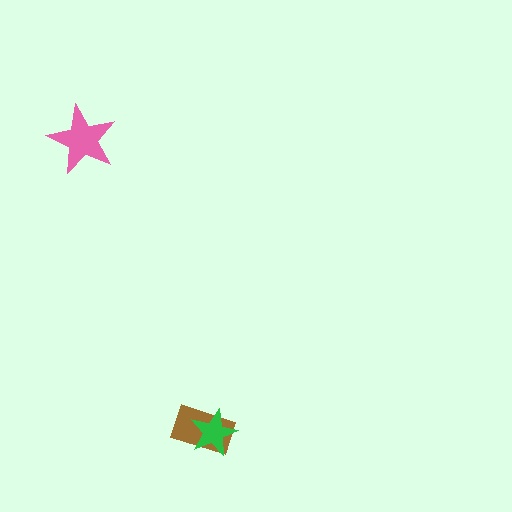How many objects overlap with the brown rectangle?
1 object overlaps with the brown rectangle.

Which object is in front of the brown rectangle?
The green star is in front of the brown rectangle.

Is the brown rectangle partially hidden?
Yes, it is partially covered by another shape.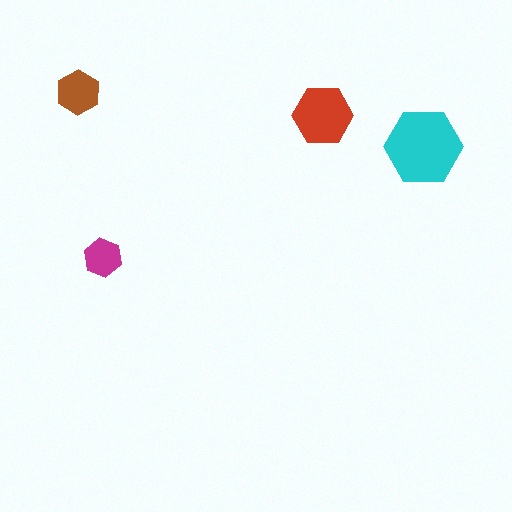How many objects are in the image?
There are 4 objects in the image.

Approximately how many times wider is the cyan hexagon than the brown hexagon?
About 1.5 times wider.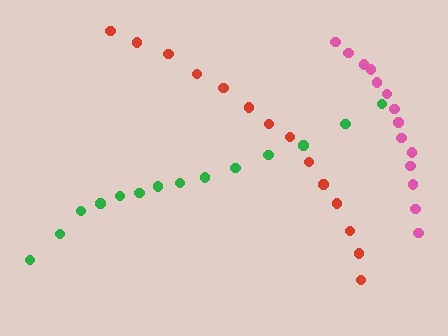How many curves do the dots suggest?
There are 3 distinct paths.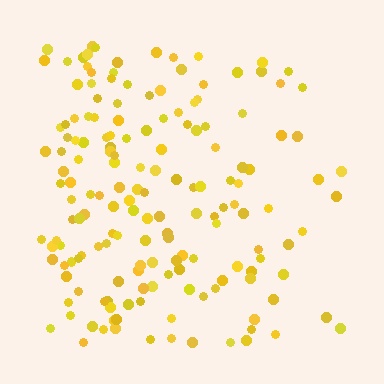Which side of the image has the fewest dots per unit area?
The right.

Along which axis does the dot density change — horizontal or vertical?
Horizontal.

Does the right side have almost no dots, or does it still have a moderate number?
Still a moderate number, just noticeably fewer than the left.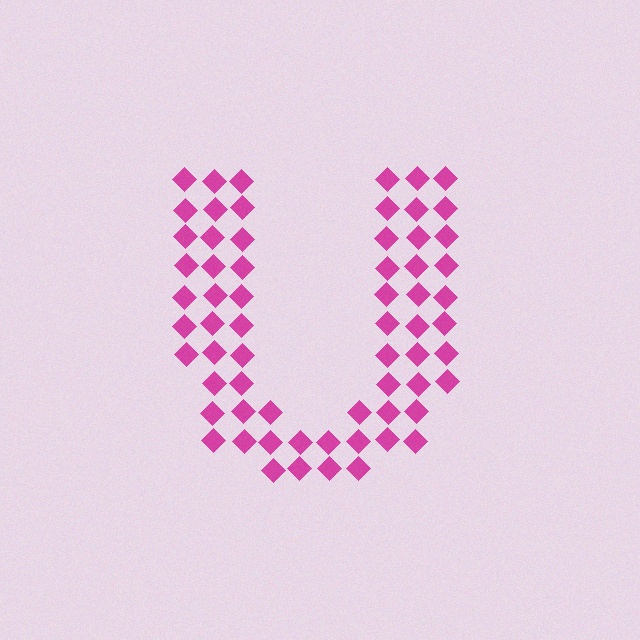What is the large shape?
The large shape is the letter U.